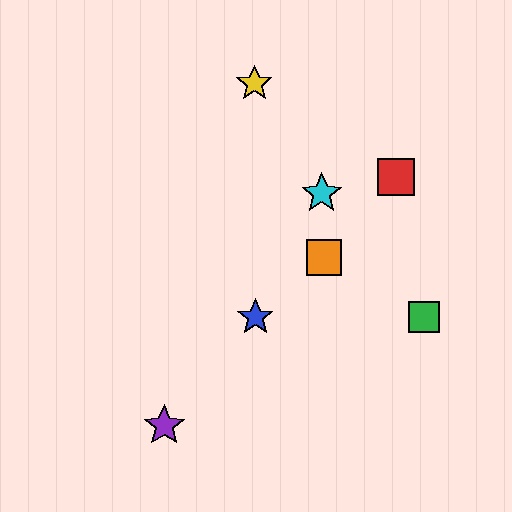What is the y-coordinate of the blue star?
The blue star is at y≈317.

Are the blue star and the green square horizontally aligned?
Yes, both are at y≈317.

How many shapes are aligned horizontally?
2 shapes (the blue star, the green square) are aligned horizontally.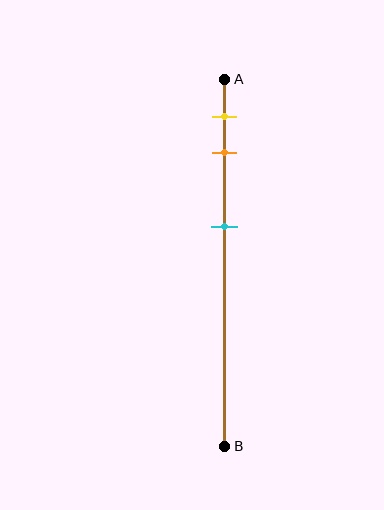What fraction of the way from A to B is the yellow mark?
The yellow mark is approximately 10% (0.1) of the way from A to B.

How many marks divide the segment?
There are 3 marks dividing the segment.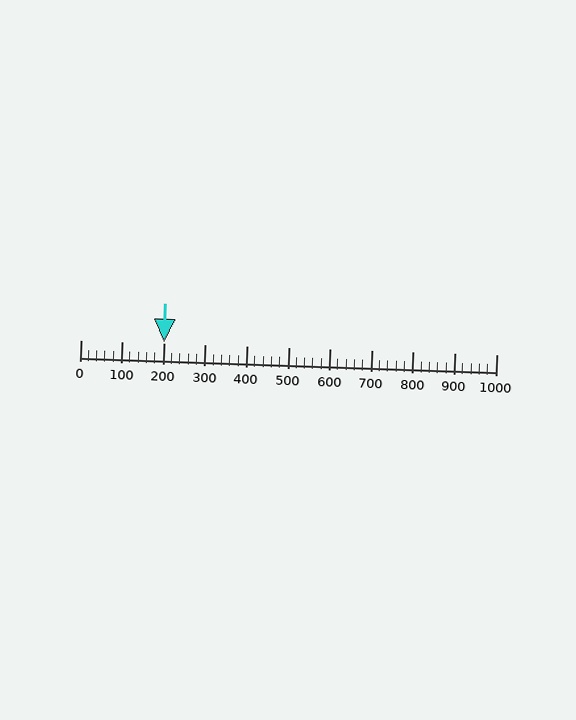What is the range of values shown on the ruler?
The ruler shows values from 0 to 1000.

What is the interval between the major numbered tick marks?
The major tick marks are spaced 100 units apart.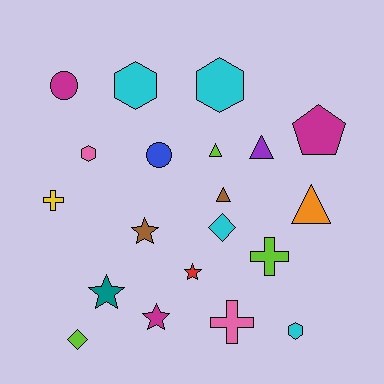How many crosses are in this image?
There are 3 crosses.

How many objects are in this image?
There are 20 objects.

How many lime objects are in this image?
There are 3 lime objects.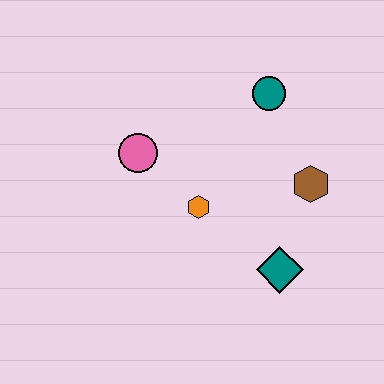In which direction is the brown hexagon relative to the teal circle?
The brown hexagon is below the teal circle.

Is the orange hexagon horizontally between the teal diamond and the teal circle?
No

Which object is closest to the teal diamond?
The brown hexagon is closest to the teal diamond.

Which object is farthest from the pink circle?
The teal diamond is farthest from the pink circle.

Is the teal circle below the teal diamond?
No